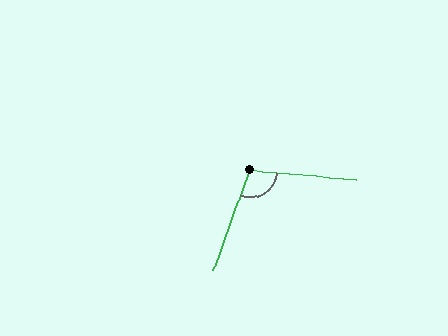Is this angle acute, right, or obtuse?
It is obtuse.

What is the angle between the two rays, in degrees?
Approximately 105 degrees.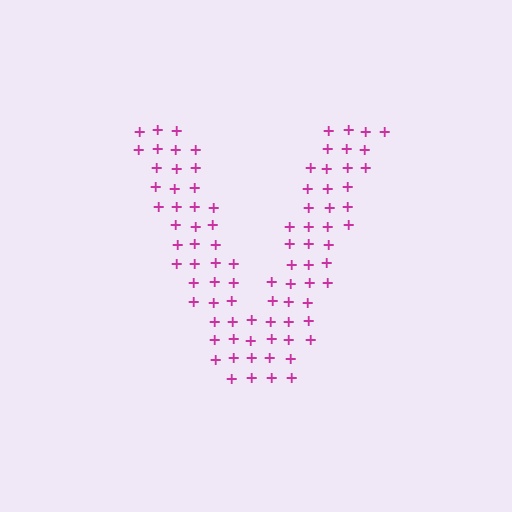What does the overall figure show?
The overall figure shows the letter V.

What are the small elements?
The small elements are plus signs.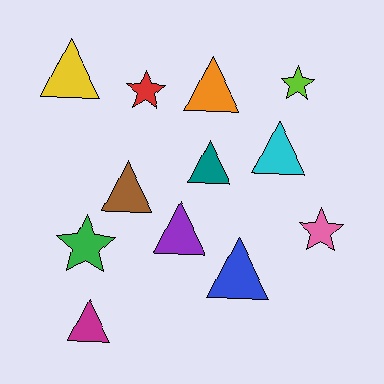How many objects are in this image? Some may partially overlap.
There are 12 objects.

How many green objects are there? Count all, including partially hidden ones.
There is 1 green object.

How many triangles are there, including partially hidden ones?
There are 8 triangles.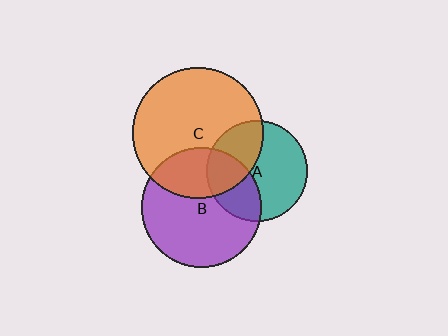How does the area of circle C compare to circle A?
Approximately 1.7 times.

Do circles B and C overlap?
Yes.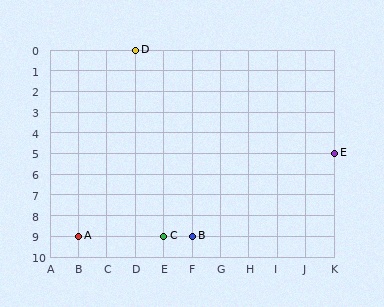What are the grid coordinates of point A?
Point A is at grid coordinates (B, 9).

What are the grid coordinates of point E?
Point E is at grid coordinates (K, 5).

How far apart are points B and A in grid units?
Points B and A are 4 columns apart.